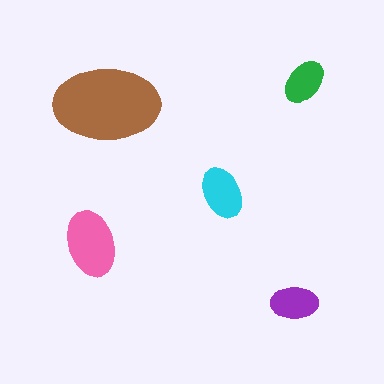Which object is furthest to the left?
The pink ellipse is leftmost.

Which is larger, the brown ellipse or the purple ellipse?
The brown one.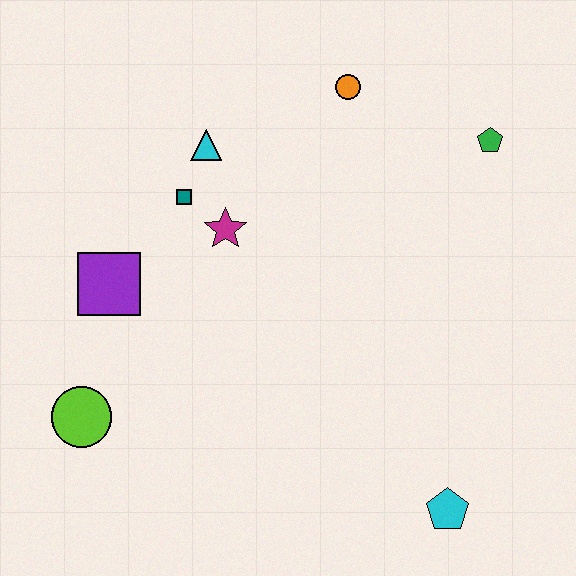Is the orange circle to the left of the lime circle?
No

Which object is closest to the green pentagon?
The orange circle is closest to the green pentagon.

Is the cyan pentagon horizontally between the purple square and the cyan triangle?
No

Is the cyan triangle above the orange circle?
No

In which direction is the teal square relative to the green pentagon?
The teal square is to the left of the green pentagon.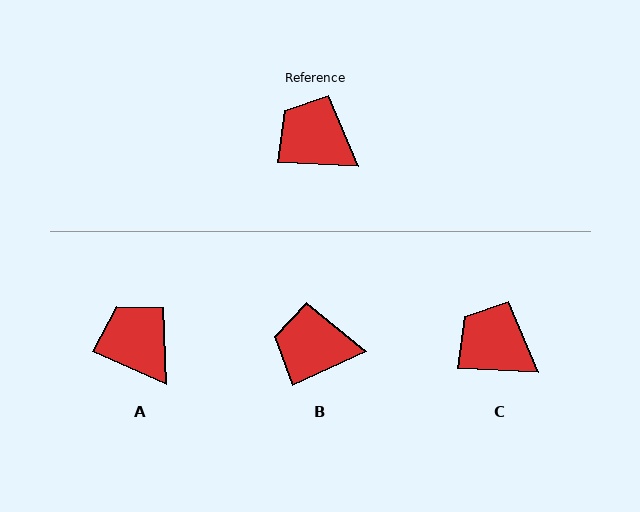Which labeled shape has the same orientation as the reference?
C.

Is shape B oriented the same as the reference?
No, it is off by about 28 degrees.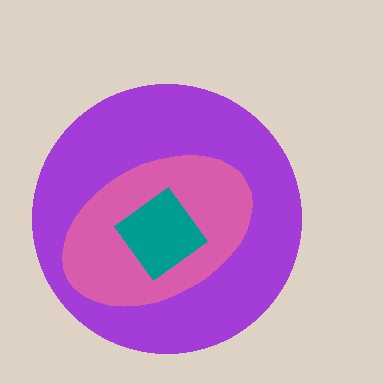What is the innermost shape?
The teal diamond.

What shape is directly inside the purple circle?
The pink ellipse.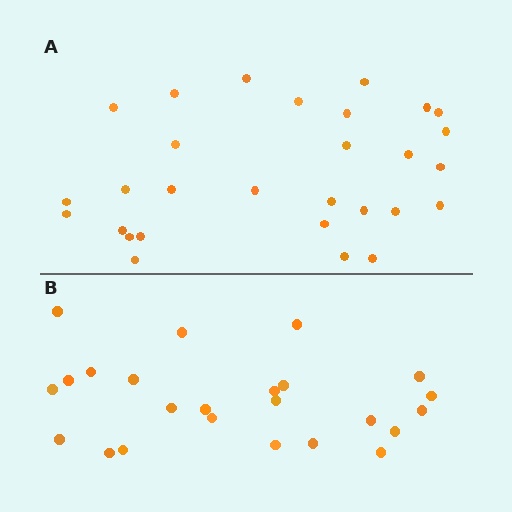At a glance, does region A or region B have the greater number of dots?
Region A (the top region) has more dots.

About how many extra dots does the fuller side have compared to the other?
Region A has about 5 more dots than region B.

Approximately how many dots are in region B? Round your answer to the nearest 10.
About 20 dots. (The exact count is 24, which rounds to 20.)